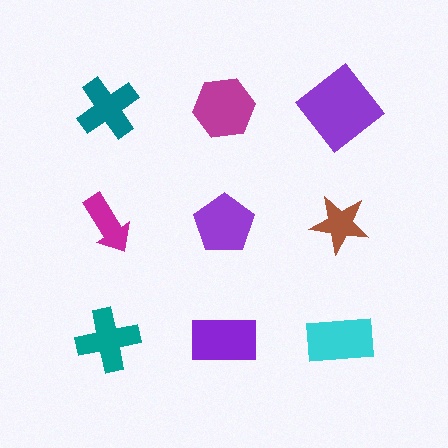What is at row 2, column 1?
A magenta arrow.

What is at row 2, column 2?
A purple pentagon.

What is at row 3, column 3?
A cyan rectangle.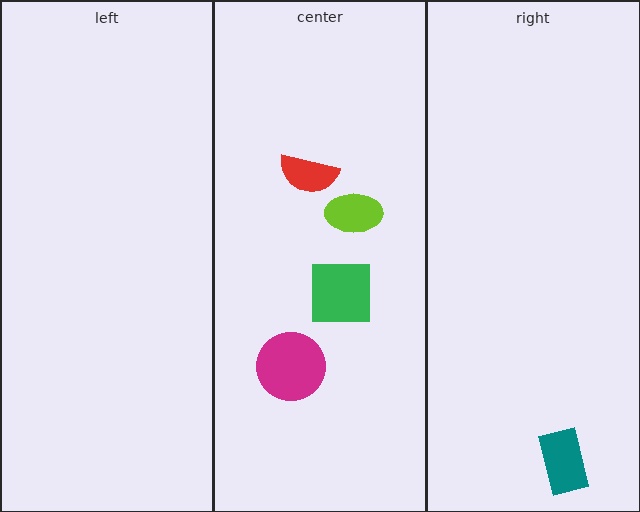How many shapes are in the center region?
4.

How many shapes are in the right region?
1.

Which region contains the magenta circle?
The center region.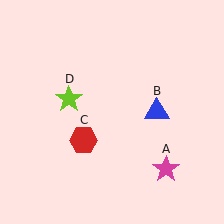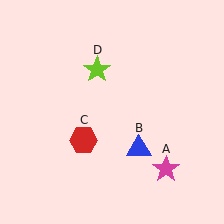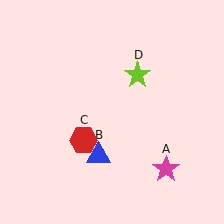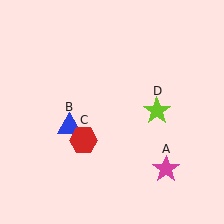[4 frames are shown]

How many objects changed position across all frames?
2 objects changed position: blue triangle (object B), lime star (object D).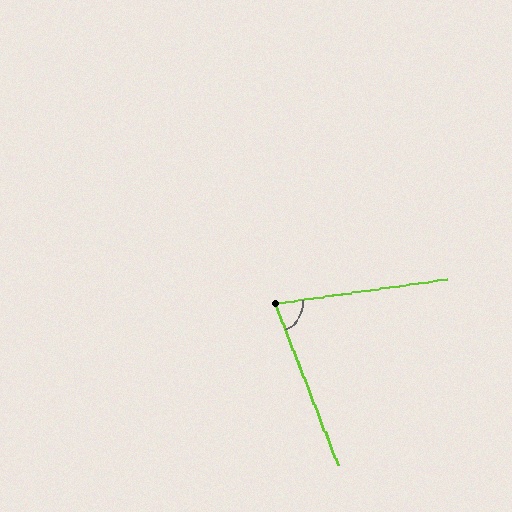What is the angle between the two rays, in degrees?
Approximately 77 degrees.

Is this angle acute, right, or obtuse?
It is acute.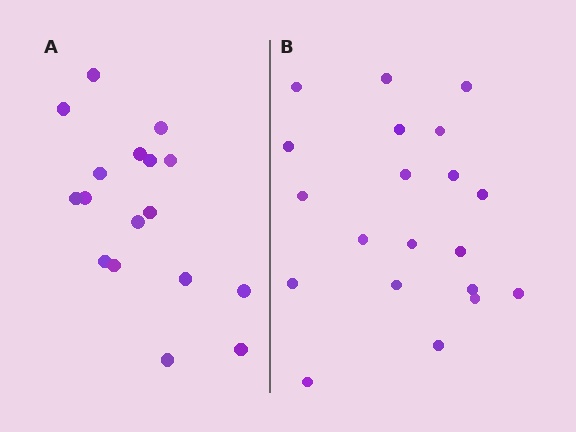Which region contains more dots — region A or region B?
Region B (the right region) has more dots.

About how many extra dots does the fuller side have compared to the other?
Region B has just a few more — roughly 2 or 3 more dots than region A.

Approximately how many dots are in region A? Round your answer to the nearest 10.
About 20 dots. (The exact count is 17, which rounds to 20.)